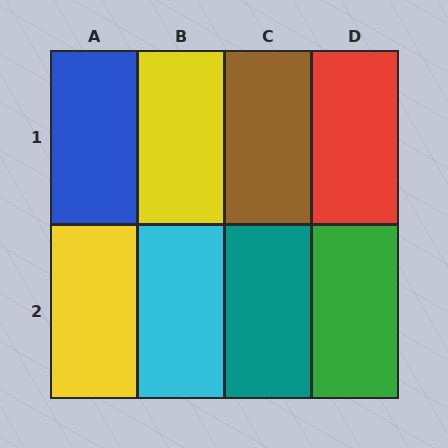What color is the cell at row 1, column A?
Blue.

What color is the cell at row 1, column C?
Brown.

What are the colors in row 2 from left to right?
Yellow, cyan, teal, green.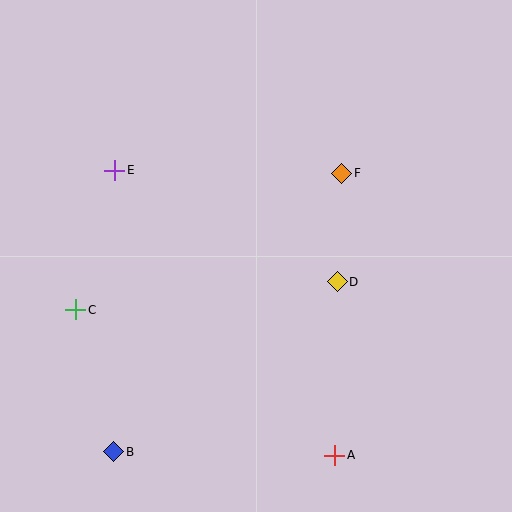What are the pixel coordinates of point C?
Point C is at (76, 310).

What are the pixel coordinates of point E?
Point E is at (115, 170).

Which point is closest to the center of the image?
Point D at (337, 282) is closest to the center.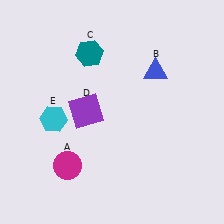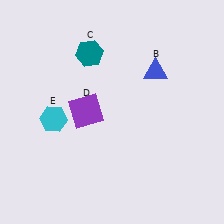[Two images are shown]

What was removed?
The magenta circle (A) was removed in Image 2.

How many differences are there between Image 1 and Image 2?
There is 1 difference between the two images.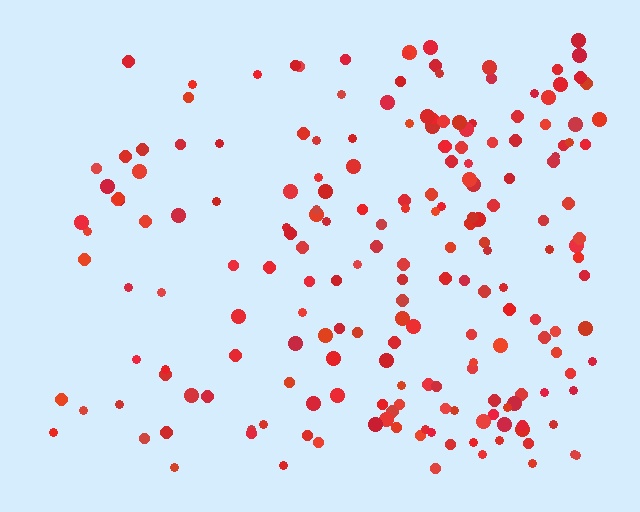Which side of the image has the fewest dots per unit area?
The left.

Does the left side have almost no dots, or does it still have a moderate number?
Still a moderate number, just noticeably fewer than the right.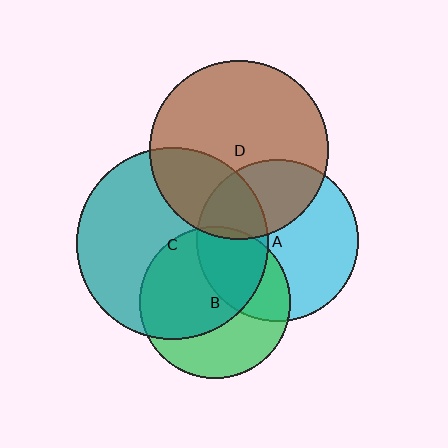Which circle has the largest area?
Circle C (teal).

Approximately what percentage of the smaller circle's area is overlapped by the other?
Approximately 35%.